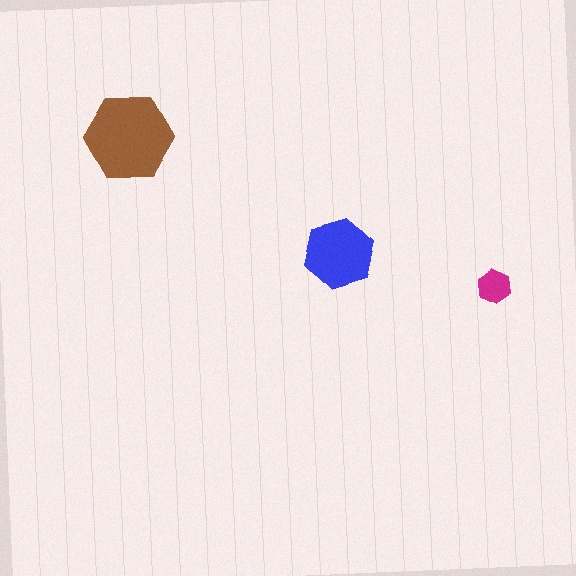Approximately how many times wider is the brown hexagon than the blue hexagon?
About 1.5 times wider.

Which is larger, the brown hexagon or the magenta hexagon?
The brown one.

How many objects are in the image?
There are 3 objects in the image.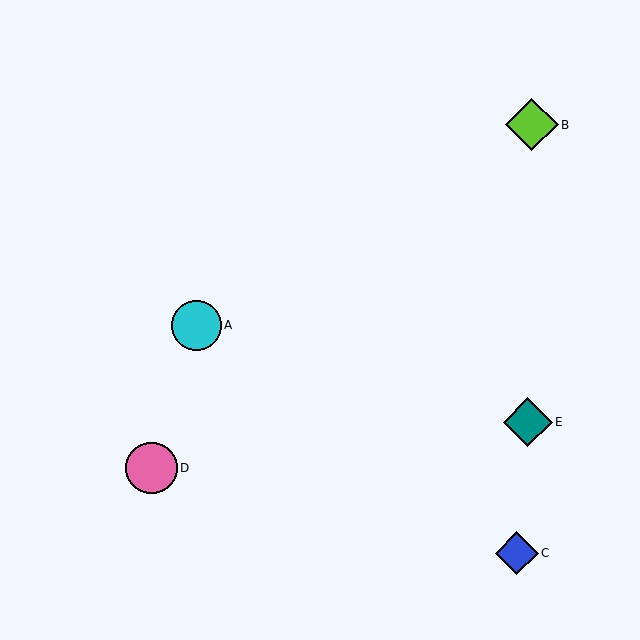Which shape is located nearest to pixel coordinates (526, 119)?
The lime diamond (labeled B) at (532, 125) is nearest to that location.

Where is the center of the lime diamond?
The center of the lime diamond is at (532, 125).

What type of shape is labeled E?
Shape E is a teal diamond.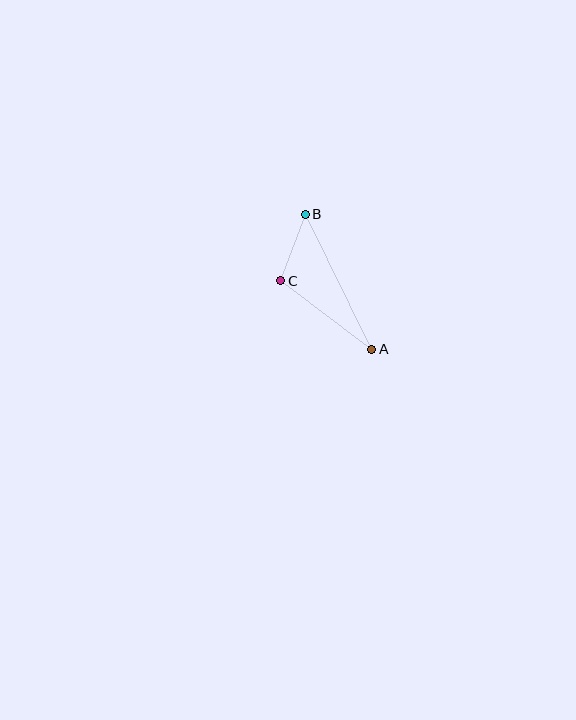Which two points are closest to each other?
Points B and C are closest to each other.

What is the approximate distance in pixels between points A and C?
The distance between A and C is approximately 114 pixels.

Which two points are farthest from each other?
Points A and B are farthest from each other.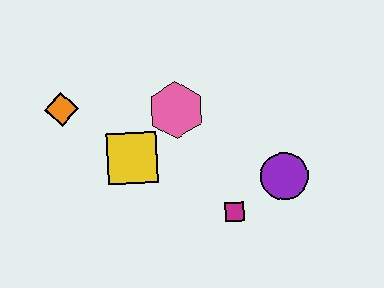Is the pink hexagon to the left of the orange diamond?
No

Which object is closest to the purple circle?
The magenta square is closest to the purple circle.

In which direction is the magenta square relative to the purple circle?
The magenta square is to the left of the purple circle.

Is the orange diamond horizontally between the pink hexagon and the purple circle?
No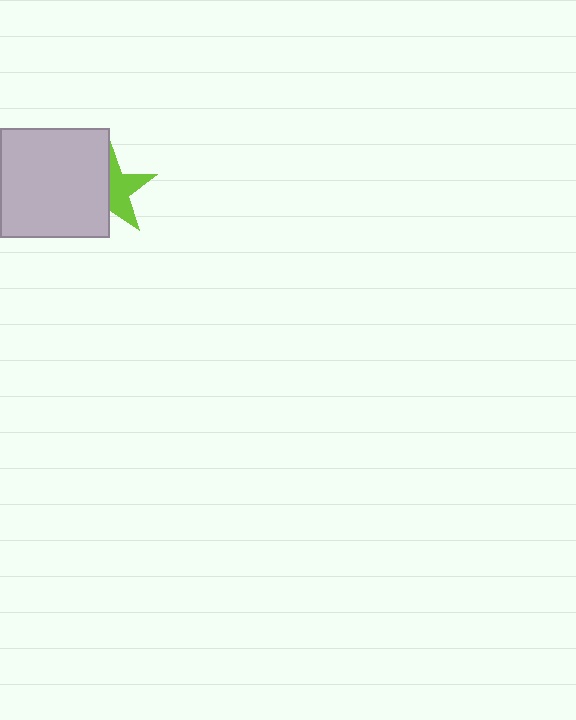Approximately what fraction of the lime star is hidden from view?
Roughly 50% of the lime star is hidden behind the light gray square.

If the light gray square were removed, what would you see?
You would see the complete lime star.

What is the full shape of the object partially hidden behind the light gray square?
The partially hidden object is a lime star.